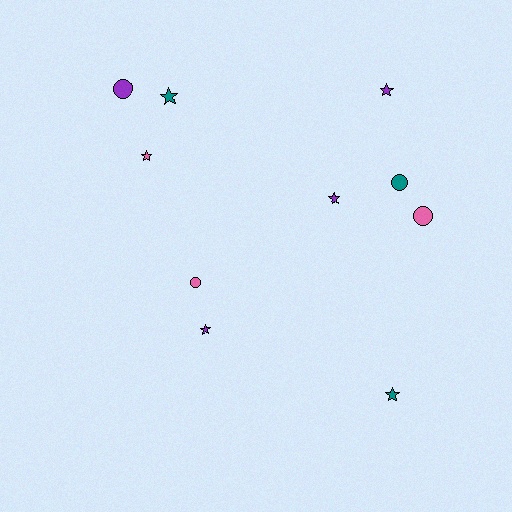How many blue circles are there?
There are no blue circles.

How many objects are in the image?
There are 10 objects.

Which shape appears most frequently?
Star, with 6 objects.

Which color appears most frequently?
Purple, with 4 objects.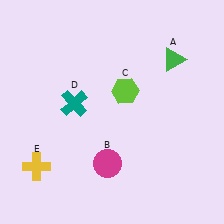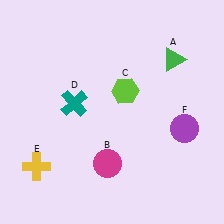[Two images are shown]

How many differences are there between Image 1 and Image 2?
There is 1 difference between the two images.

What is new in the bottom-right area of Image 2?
A purple circle (F) was added in the bottom-right area of Image 2.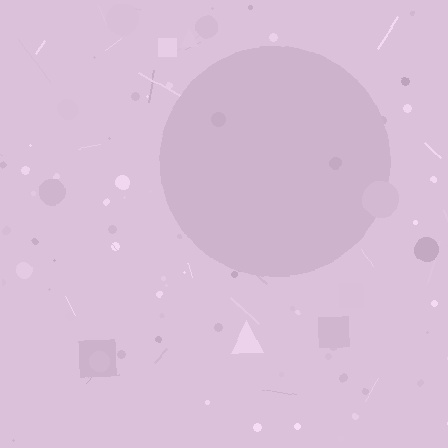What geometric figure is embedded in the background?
A circle is embedded in the background.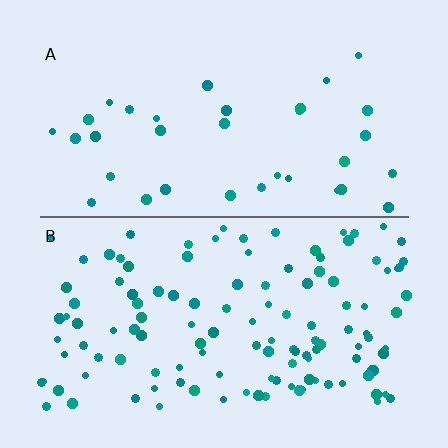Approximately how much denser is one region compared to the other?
Approximately 3.6× — region B over region A.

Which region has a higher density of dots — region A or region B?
B (the bottom).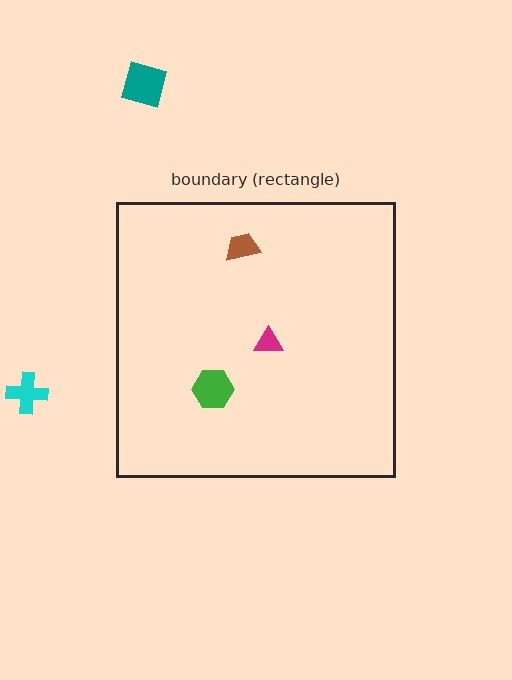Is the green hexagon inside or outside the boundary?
Inside.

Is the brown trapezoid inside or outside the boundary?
Inside.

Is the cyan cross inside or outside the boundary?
Outside.